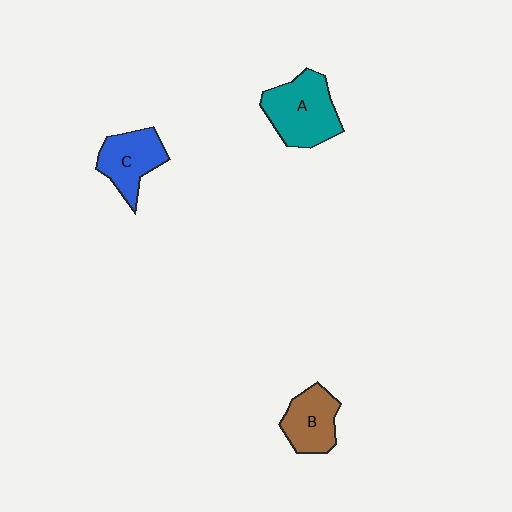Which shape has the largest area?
Shape A (teal).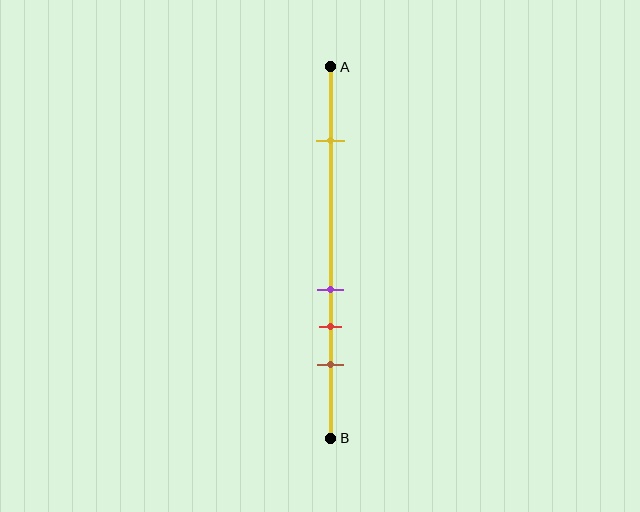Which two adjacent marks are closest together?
The purple and red marks are the closest adjacent pair.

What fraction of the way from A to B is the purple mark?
The purple mark is approximately 60% (0.6) of the way from A to B.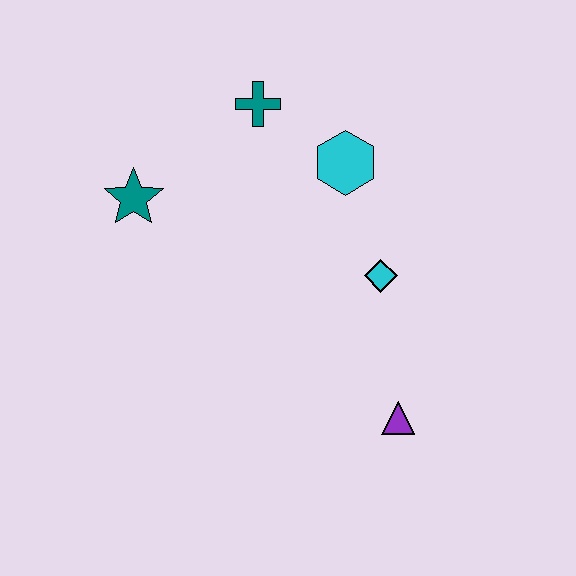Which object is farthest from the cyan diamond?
The teal star is farthest from the cyan diamond.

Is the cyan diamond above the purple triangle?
Yes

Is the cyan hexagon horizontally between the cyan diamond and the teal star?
Yes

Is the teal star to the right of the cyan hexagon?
No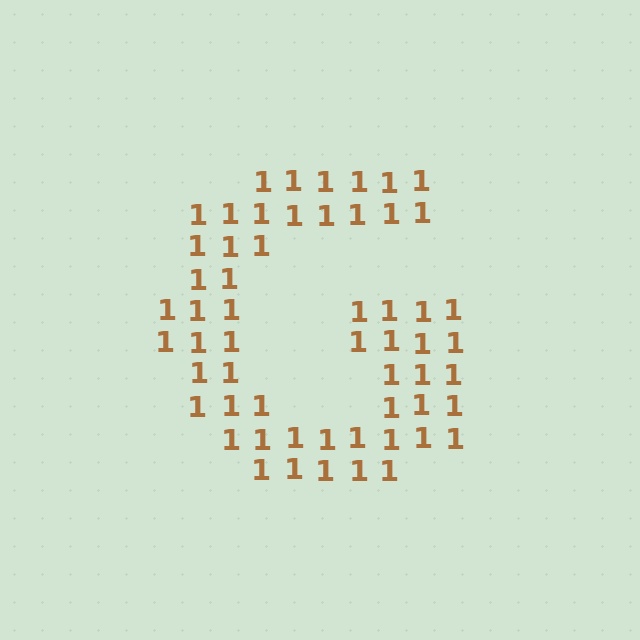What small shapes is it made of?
It is made of small digit 1's.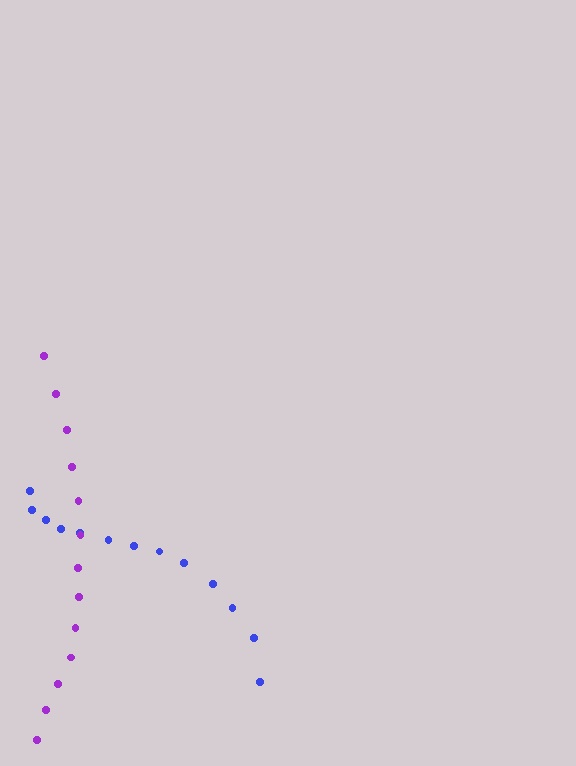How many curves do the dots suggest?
There are 2 distinct paths.